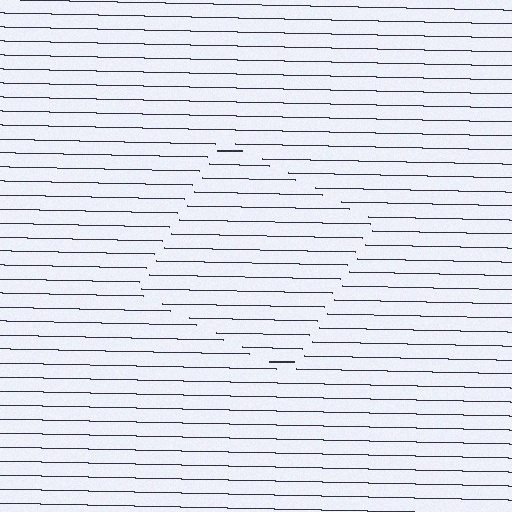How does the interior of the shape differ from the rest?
The interior of the shape contains the same grating, shifted by half a period — the contour is defined by the phase discontinuity where line-ends from the inner and outer gratings abut.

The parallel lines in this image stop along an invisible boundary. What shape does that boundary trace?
An illusory square. The interior of the shape contains the same grating, shifted by half a period — the contour is defined by the phase discontinuity where line-ends from the inner and outer gratings abut.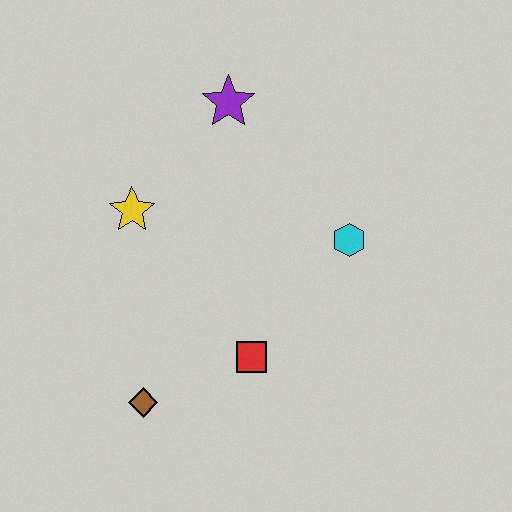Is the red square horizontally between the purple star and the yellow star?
No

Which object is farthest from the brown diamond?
The purple star is farthest from the brown diamond.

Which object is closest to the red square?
The brown diamond is closest to the red square.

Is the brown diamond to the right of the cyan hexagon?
No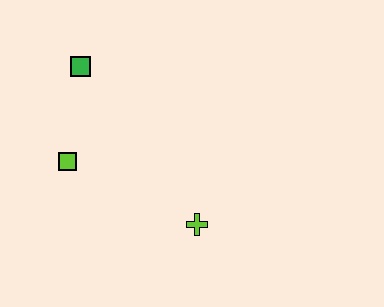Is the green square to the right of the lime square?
Yes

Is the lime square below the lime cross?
No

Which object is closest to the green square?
The lime square is closest to the green square.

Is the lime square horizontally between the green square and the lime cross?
No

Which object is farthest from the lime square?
The lime cross is farthest from the lime square.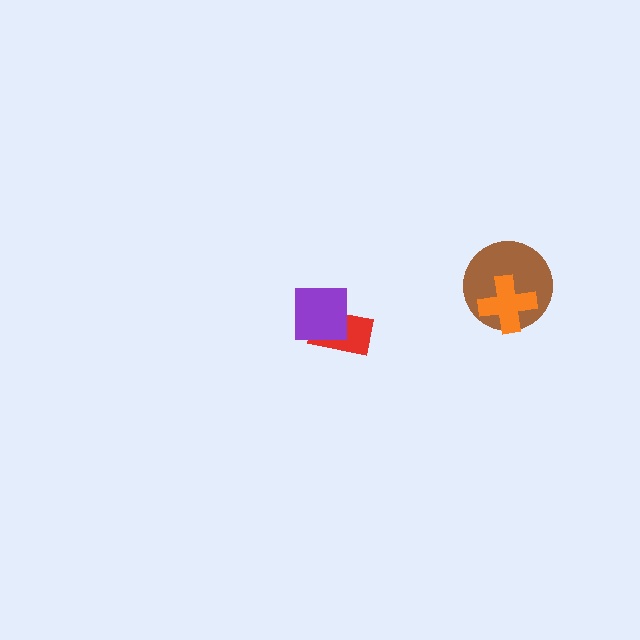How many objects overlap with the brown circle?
1 object overlaps with the brown circle.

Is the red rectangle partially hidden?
Yes, it is partially covered by another shape.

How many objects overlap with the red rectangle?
1 object overlaps with the red rectangle.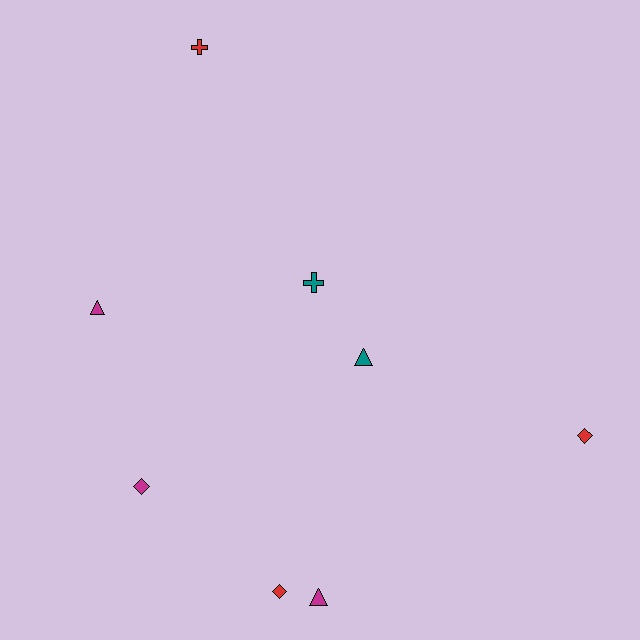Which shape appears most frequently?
Triangle, with 3 objects.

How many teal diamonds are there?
There are no teal diamonds.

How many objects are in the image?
There are 8 objects.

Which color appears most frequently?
Red, with 3 objects.